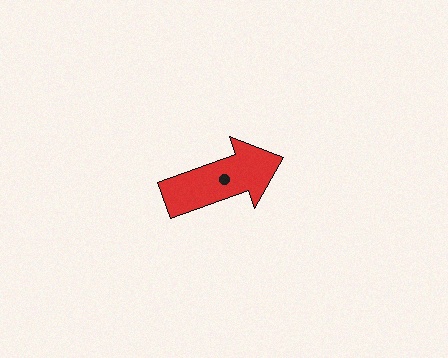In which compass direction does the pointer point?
East.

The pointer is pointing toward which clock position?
Roughly 2 o'clock.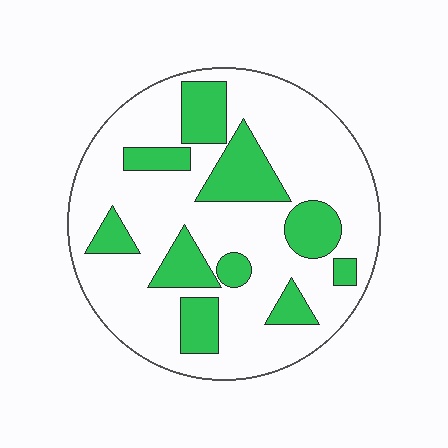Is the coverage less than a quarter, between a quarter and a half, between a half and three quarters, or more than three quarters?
Between a quarter and a half.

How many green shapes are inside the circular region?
10.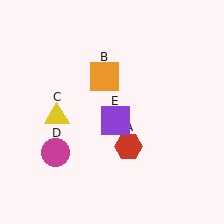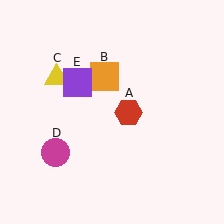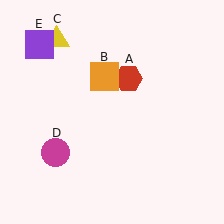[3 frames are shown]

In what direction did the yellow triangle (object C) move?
The yellow triangle (object C) moved up.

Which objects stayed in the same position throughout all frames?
Orange square (object B) and magenta circle (object D) remained stationary.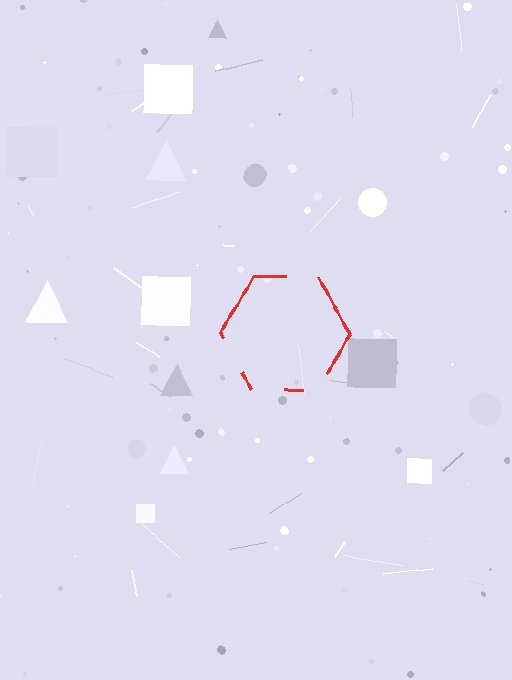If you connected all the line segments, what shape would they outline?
They would outline a hexagon.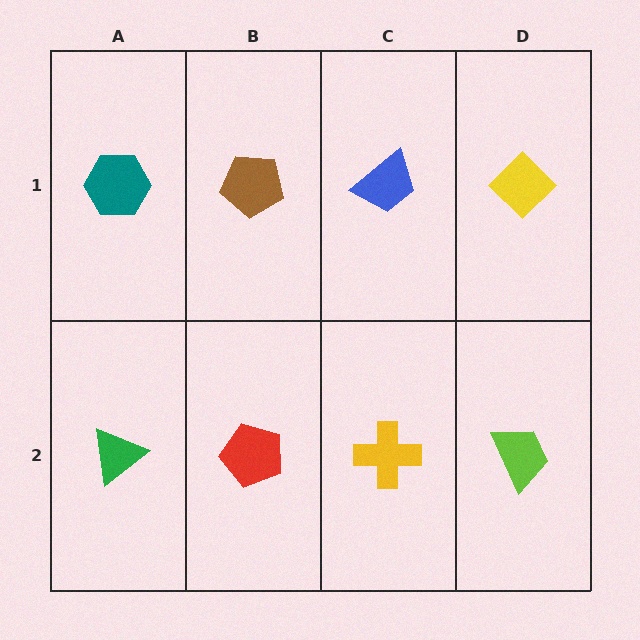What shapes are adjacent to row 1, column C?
A yellow cross (row 2, column C), a brown pentagon (row 1, column B), a yellow diamond (row 1, column D).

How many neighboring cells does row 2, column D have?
2.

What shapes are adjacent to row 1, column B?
A red pentagon (row 2, column B), a teal hexagon (row 1, column A), a blue trapezoid (row 1, column C).